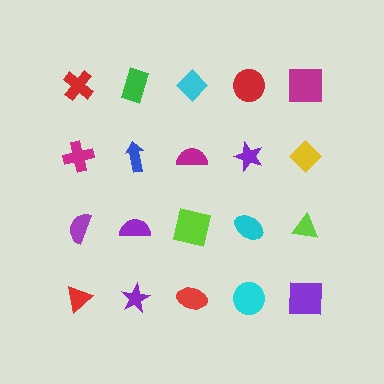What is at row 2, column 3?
A magenta semicircle.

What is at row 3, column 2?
A purple semicircle.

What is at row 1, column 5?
A magenta square.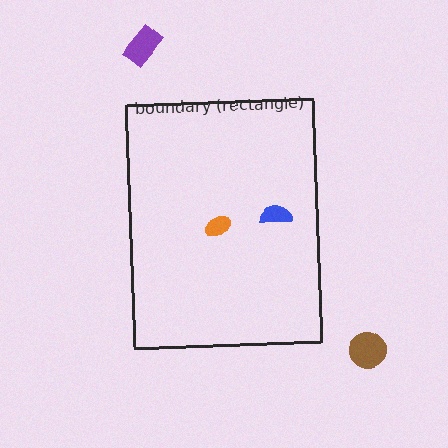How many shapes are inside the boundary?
2 inside, 2 outside.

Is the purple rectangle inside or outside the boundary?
Outside.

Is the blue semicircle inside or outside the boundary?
Inside.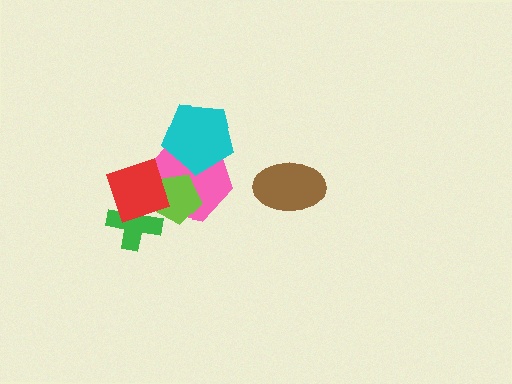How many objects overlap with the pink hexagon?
3 objects overlap with the pink hexagon.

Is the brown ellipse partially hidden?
No, no other shape covers it.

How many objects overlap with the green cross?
2 objects overlap with the green cross.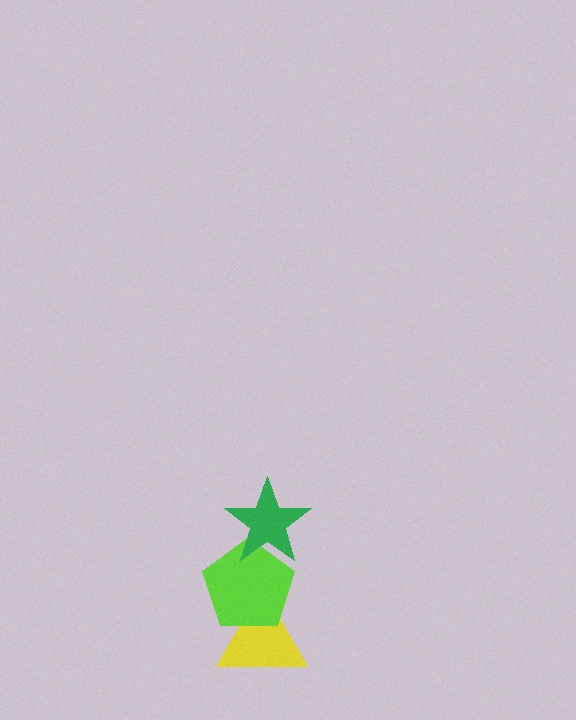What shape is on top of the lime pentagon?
The green star is on top of the lime pentagon.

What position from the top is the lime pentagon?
The lime pentagon is 2nd from the top.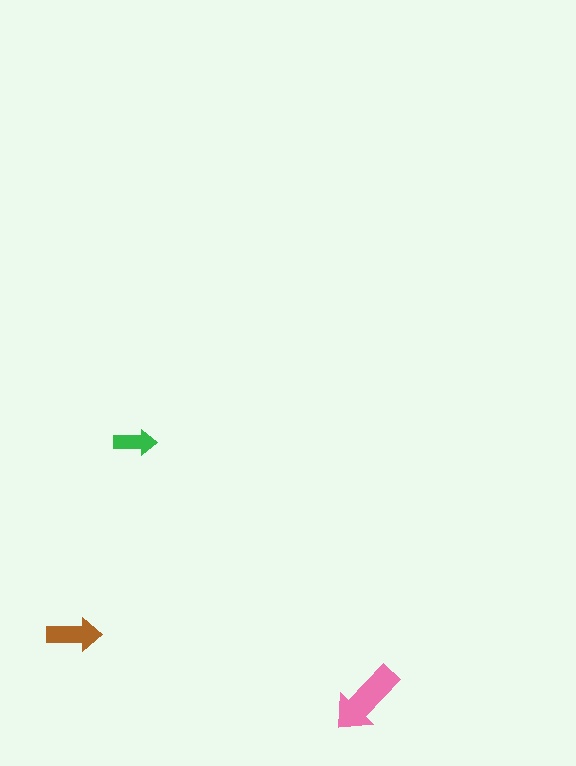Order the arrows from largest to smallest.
the pink one, the brown one, the green one.